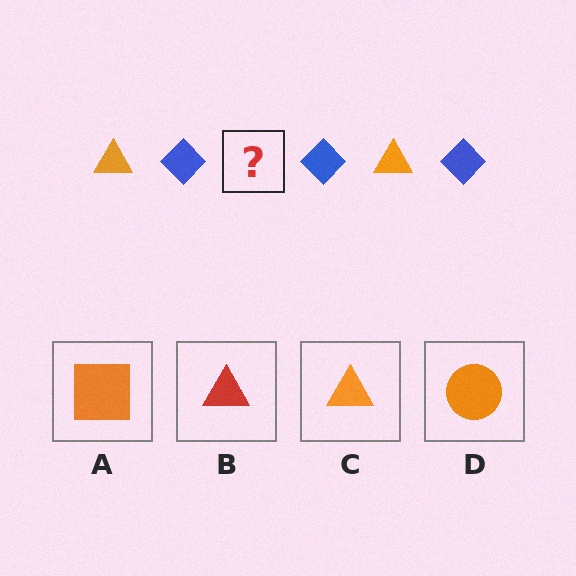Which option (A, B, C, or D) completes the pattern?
C.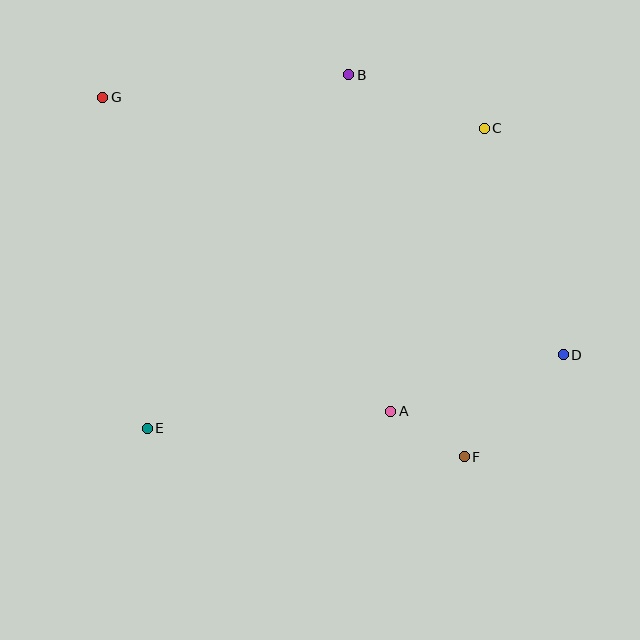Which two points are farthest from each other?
Points D and G are farthest from each other.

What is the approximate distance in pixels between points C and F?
The distance between C and F is approximately 329 pixels.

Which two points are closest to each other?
Points A and F are closest to each other.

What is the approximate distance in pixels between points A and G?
The distance between A and G is approximately 426 pixels.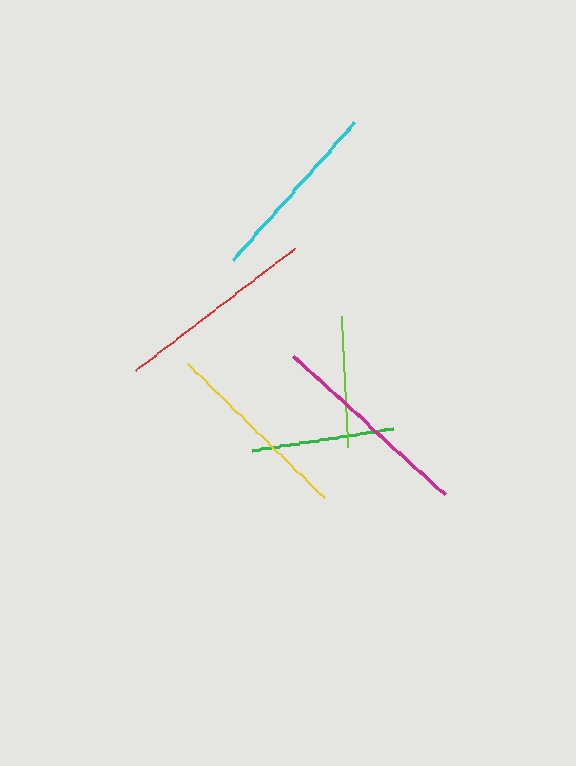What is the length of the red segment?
The red segment is approximately 201 pixels long.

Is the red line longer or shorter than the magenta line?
The magenta line is longer than the red line.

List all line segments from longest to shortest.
From longest to shortest: magenta, red, yellow, cyan, green, lime.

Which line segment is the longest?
The magenta line is the longest at approximately 206 pixels.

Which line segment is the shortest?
The lime line is the shortest at approximately 131 pixels.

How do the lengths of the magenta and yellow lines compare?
The magenta and yellow lines are approximately the same length.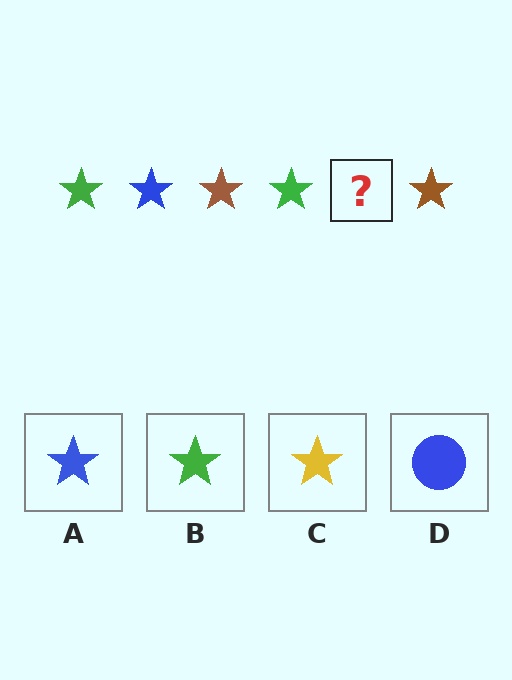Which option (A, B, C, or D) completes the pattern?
A.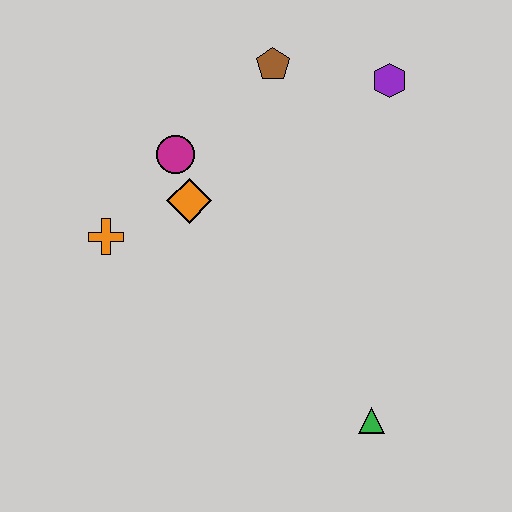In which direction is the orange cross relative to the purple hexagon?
The orange cross is to the left of the purple hexagon.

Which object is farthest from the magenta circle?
The green triangle is farthest from the magenta circle.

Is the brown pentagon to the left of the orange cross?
No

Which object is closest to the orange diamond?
The magenta circle is closest to the orange diamond.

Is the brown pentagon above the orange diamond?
Yes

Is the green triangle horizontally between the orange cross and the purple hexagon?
Yes